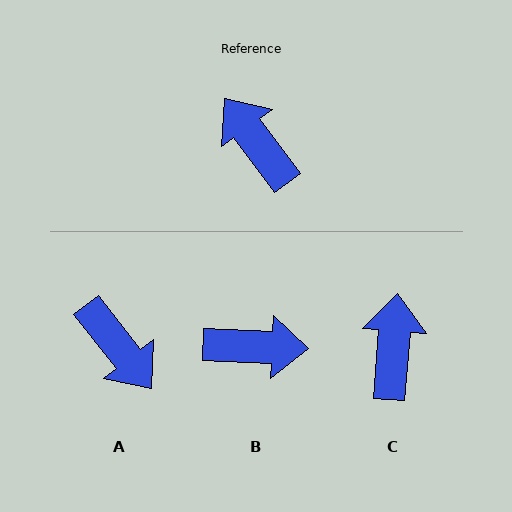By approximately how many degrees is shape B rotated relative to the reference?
Approximately 129 degrees clockwise.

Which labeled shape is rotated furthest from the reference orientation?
A, about 178 degrees away.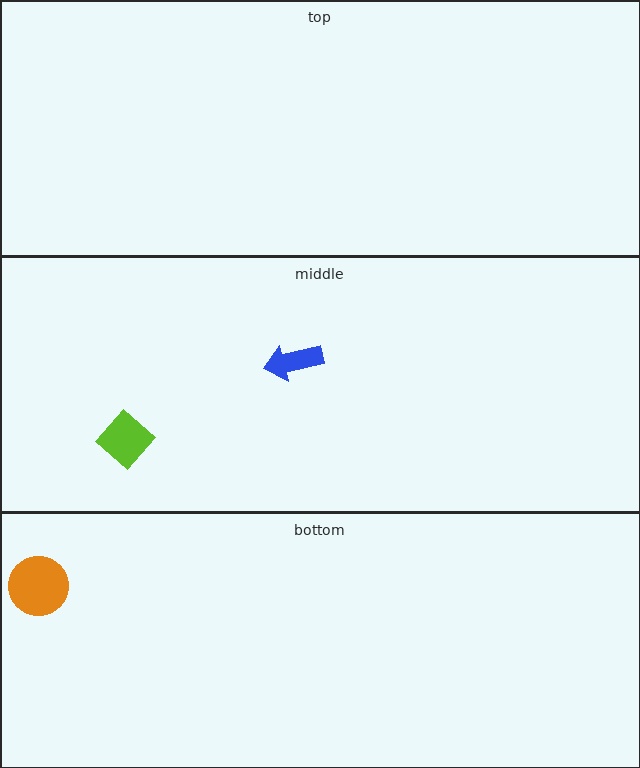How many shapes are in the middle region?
2.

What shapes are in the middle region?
The blue arrow, the lime diamond.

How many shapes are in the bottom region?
1.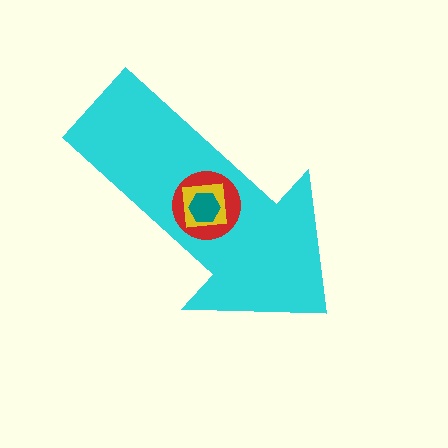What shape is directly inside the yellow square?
The teal hexagon.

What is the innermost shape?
The teal hexagon.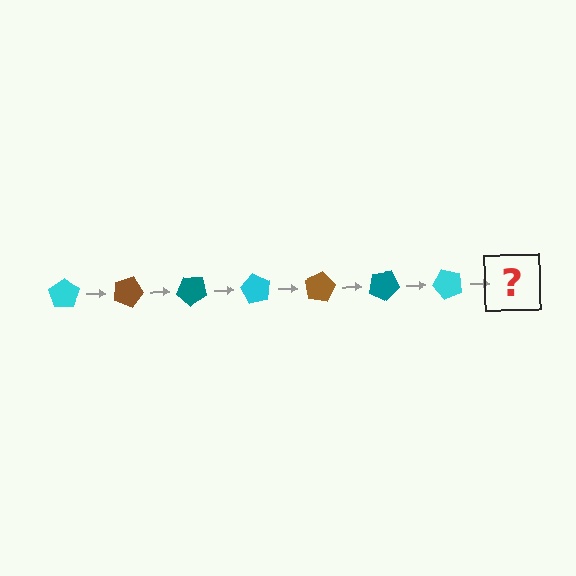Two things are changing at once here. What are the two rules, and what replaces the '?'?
The two rules are that it rotates 20 degrees each step and the color cycles through cyan, brown, and teal. The '?' should be a brown pentagon, rotated 140 degrees from the start.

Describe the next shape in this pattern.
It should be a brown pentagon, rotated 140 degrees from the start.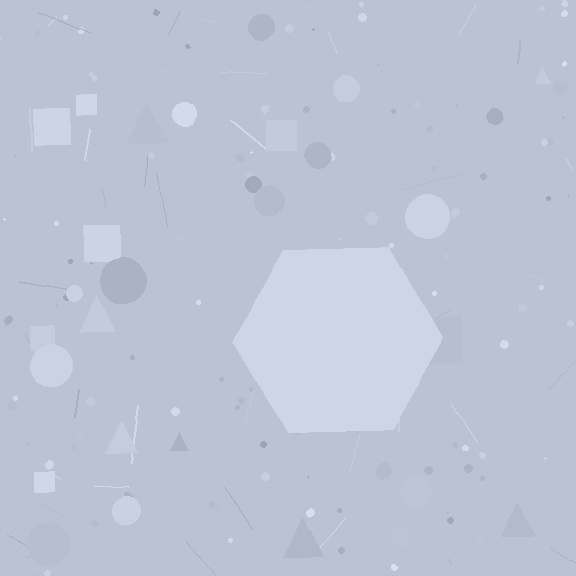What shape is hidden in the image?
A hexagon is hidden in the image.